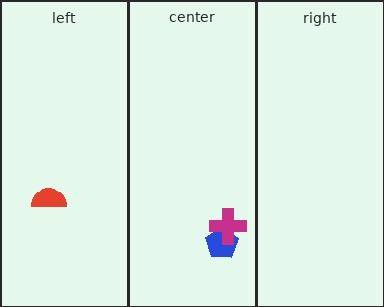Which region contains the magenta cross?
The center region.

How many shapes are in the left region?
1.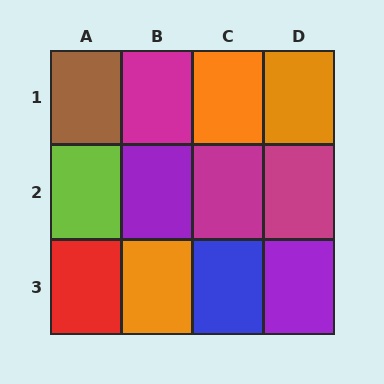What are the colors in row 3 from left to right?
Red, orange, blue, purple.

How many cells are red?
1 cell is red.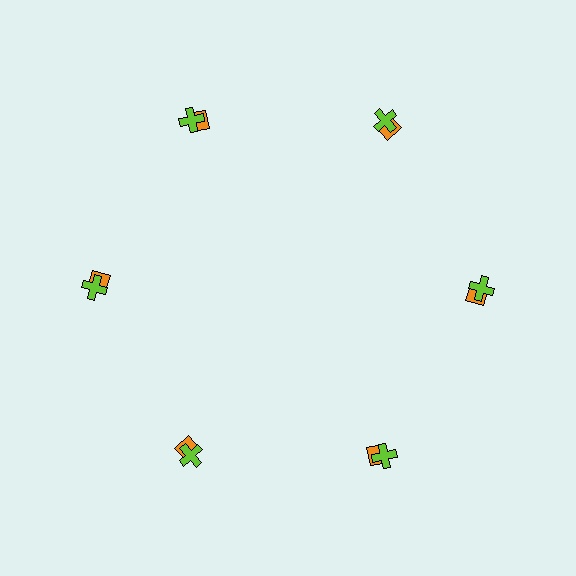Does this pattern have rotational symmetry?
Yes, this pattern has 6-fold rotational symmetry. It looks the same after rotating 60 degrees around the center.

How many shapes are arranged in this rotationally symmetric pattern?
There are 12 shapes, arranged in 6 groups of 2.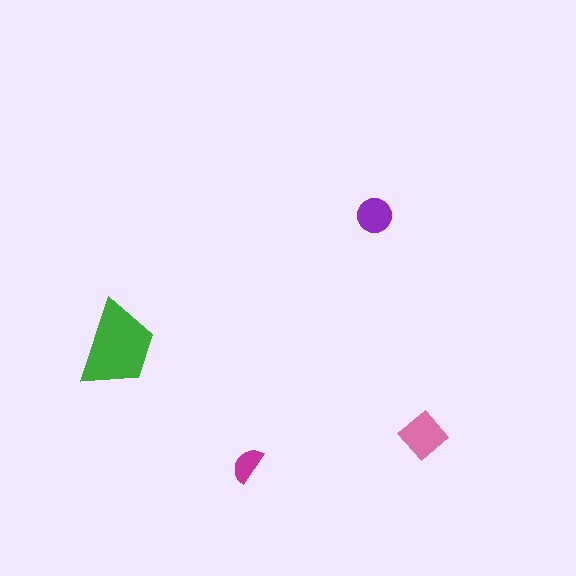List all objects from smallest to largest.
The magenta semicircle, the purple circle, the pink diamond, the green trapezoid.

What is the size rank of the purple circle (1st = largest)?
3rd.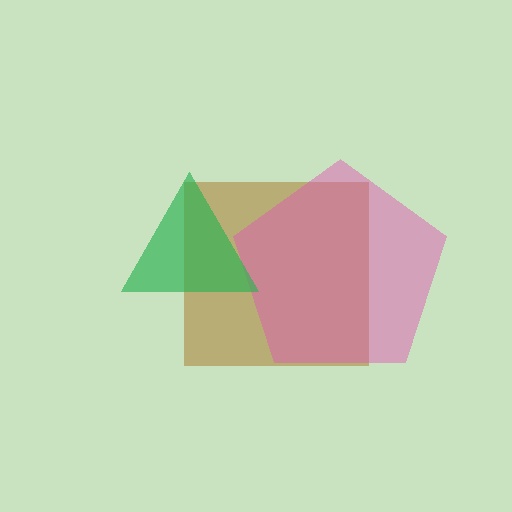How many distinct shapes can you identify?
There are 3 distinct shapes: a brown square, a pink pentagon, a green triangle.